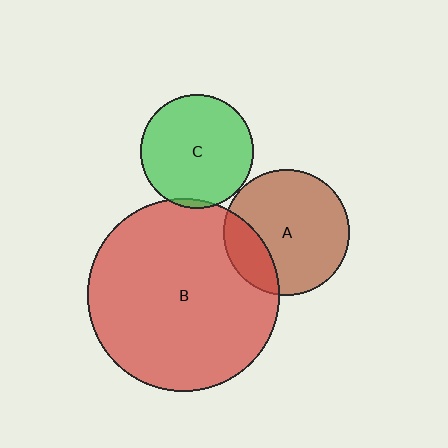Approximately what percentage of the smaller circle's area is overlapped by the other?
Approximately 5%.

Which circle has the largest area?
Circle B (red).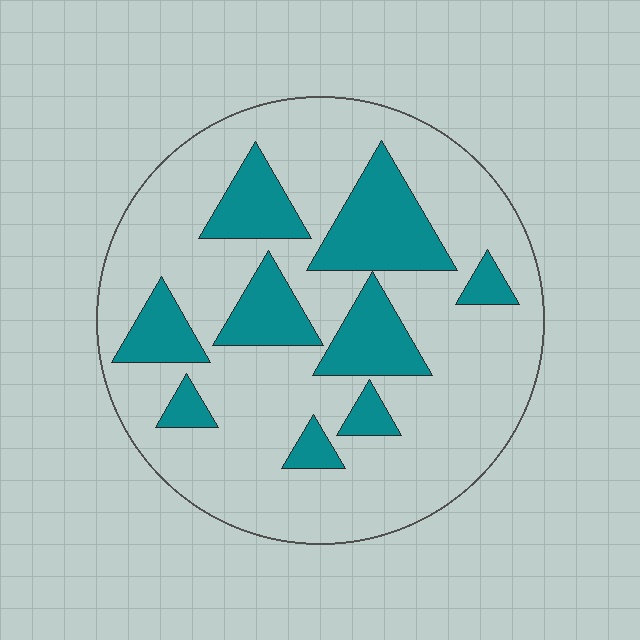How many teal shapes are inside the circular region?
9.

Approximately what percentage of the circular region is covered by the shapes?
Approximately 25%.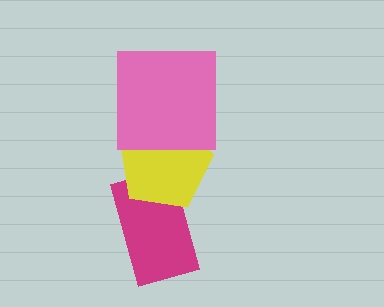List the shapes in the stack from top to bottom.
From top to bottom: the pink square, the yellow pentagon, the magenta rectangle.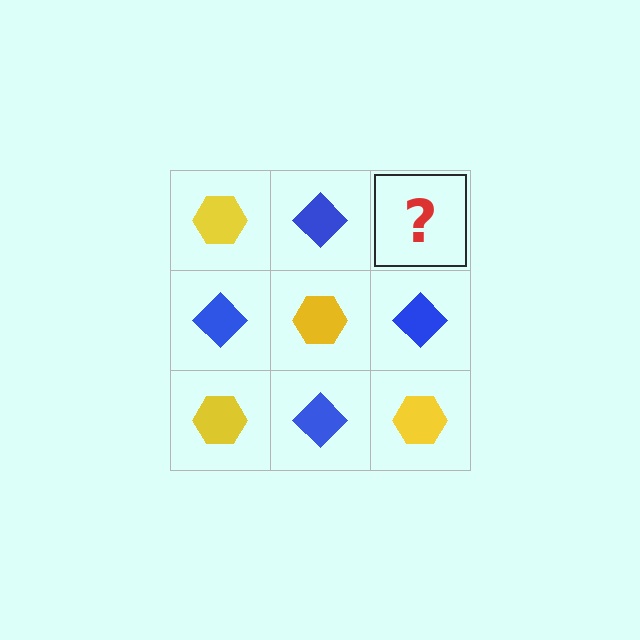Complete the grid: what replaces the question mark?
The question mark should be replaced with a yellow hexagon.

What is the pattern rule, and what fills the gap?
The rule is that it alternates yellow hexagon and blue diamond in a checkerboard pattern. The gap should be filled with a yellow hexagon.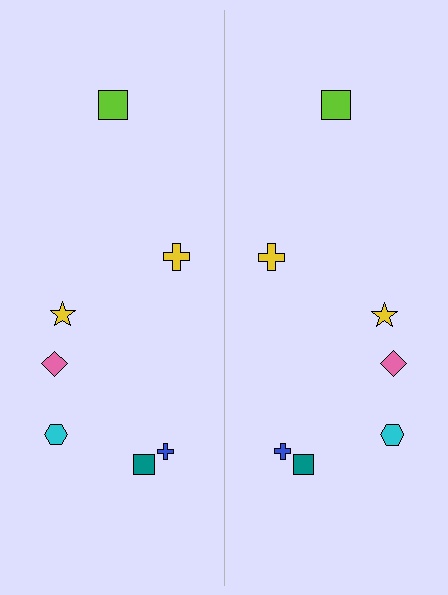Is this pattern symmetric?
Yes, this pattern has bilateral (reflection) symmetry.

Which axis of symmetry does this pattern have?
The pattern has a vertical axis of symmetry running through the center of the image.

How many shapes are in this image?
There are 14 shapes in this image.